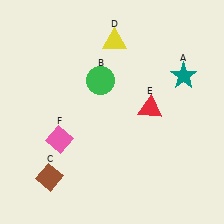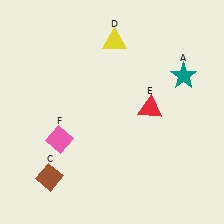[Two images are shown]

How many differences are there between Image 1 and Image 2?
There is 1 difference between the two images.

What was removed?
The green circle (B) was removed in Image 2.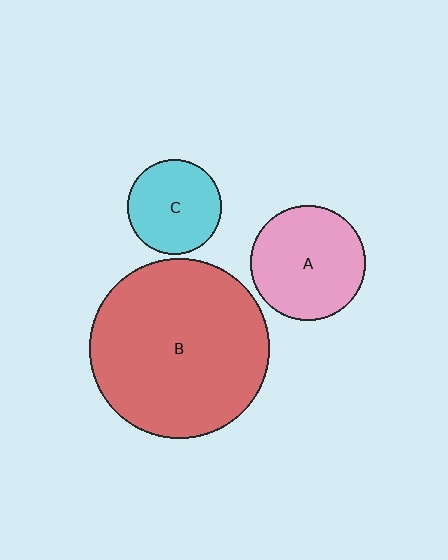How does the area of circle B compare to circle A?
Approximately 2.5 times.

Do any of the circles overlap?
No, none of the circles overlap.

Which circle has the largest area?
Circle B (red).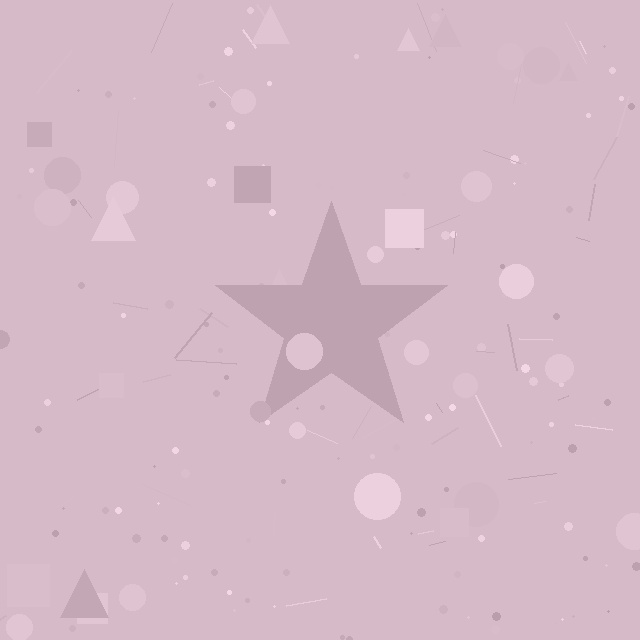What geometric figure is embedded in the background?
A star is embedded in the background.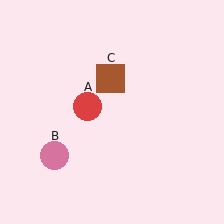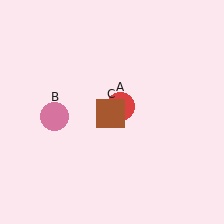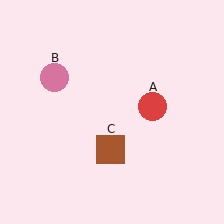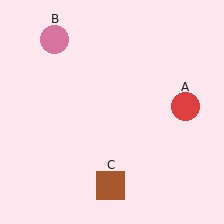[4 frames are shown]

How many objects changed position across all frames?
3 objects changed position: red circle (object A), pink circle (object B), brown square (object C).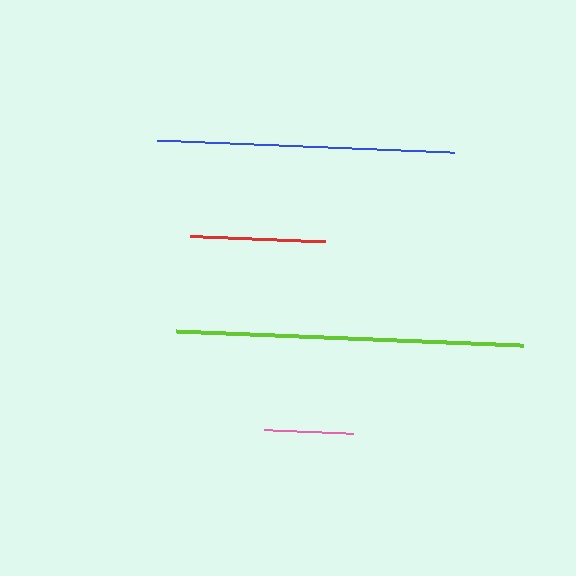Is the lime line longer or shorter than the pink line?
The lime line is longer than the pink line.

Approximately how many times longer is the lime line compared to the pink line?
The lime line is approximately 3.9 times the length of the pink line.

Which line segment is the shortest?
The pink line is the shortest at approximately 89 pixels.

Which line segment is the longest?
The lime line is the longest at approximately 348 pixels.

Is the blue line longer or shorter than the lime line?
The lime line is longer than the blue line.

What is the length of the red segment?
The red segment is approximately 135 pixels long.